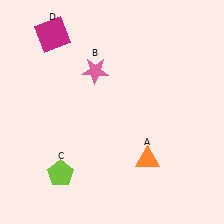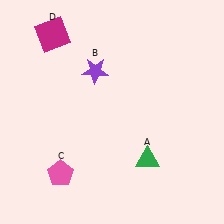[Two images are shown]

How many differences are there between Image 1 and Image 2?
There are 3 differences between the two images.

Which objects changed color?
A changed from orange to green. B changed from pink to purple. C changed from lime to pink.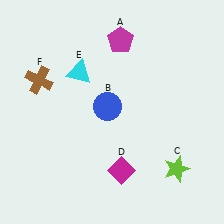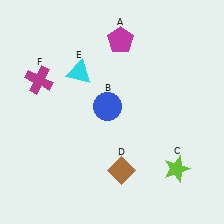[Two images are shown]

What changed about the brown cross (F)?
In Image 1, F is brown. In Image 2, it changed to magenta.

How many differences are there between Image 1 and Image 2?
There are 2 differences between the two images.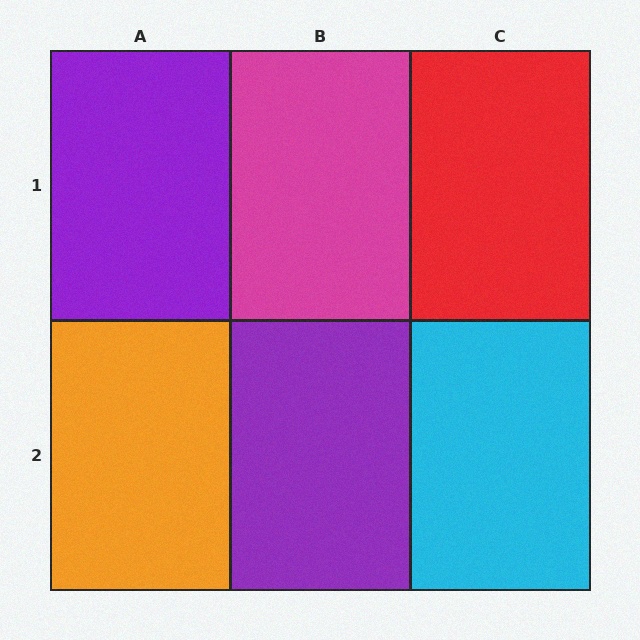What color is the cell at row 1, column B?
Magenta.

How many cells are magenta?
1 cell is magenta.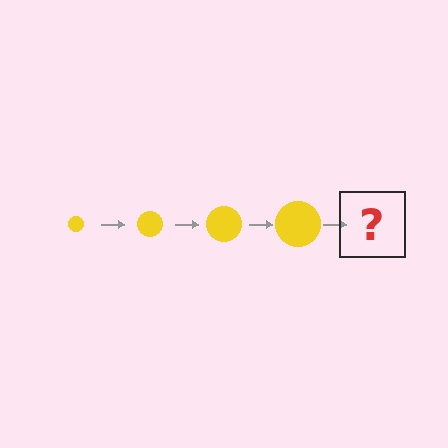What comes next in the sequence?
The next element should be a yellow circle, larger than the previous one.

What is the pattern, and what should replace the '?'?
The pattern is that the circle gets progressively larger each step. The '?' should be a yellow circle, larger than the previous one.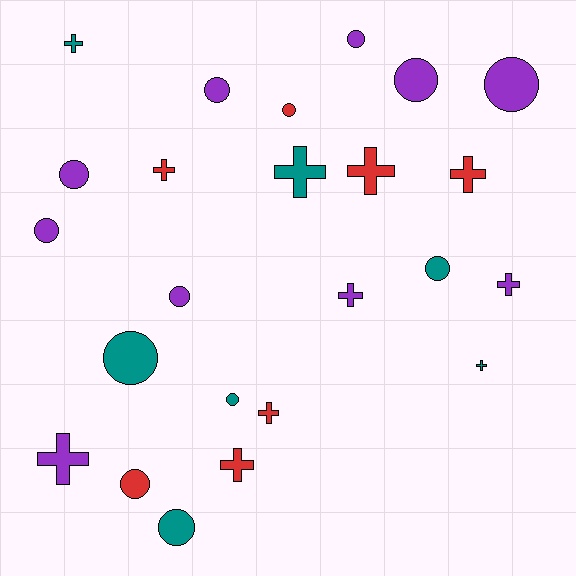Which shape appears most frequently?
Circle, with 13 objects.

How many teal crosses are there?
There are 3 teal crosses.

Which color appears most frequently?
Purple, with 10 objects.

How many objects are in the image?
There are 24 objects.